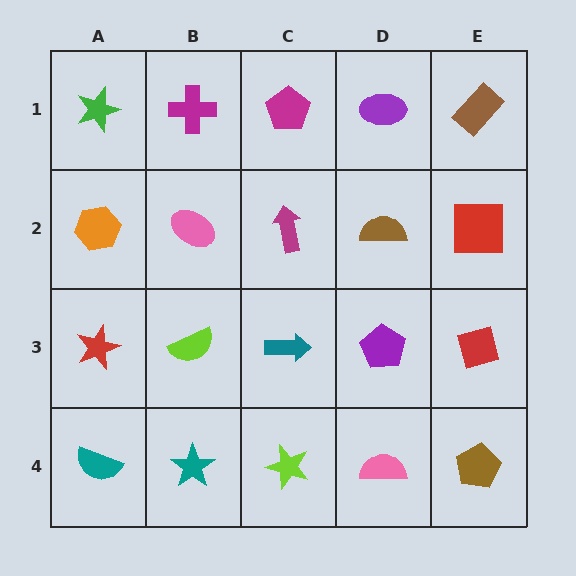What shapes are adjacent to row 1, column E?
A red square (row 2, column E), a purple ellipse (row 1, column D).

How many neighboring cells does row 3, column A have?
3.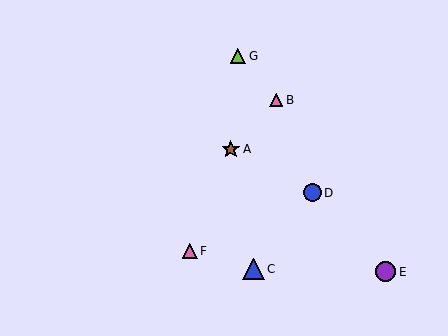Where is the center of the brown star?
The center of the brown star is at (231, 149).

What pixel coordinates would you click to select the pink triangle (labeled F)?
Click at (190, 251) to select the pink triangle F.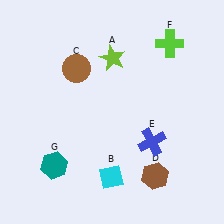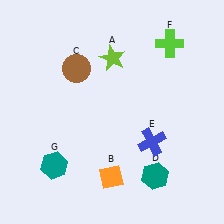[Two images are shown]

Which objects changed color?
B changed from cyan to orange. D changed from brown to teal.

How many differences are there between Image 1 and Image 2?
There are 2 differences between the two images.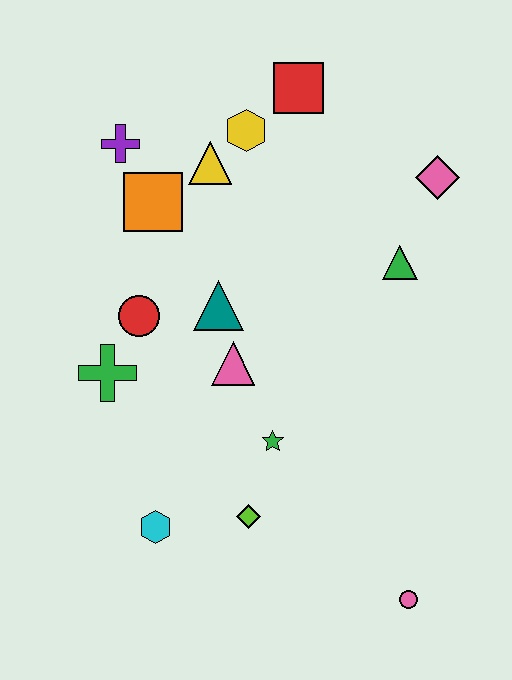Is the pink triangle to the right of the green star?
No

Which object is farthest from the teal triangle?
The pink circle is farthest from the teal triangle.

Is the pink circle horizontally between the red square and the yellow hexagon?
No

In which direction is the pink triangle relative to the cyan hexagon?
The pink triangle is above the cyan hexagon.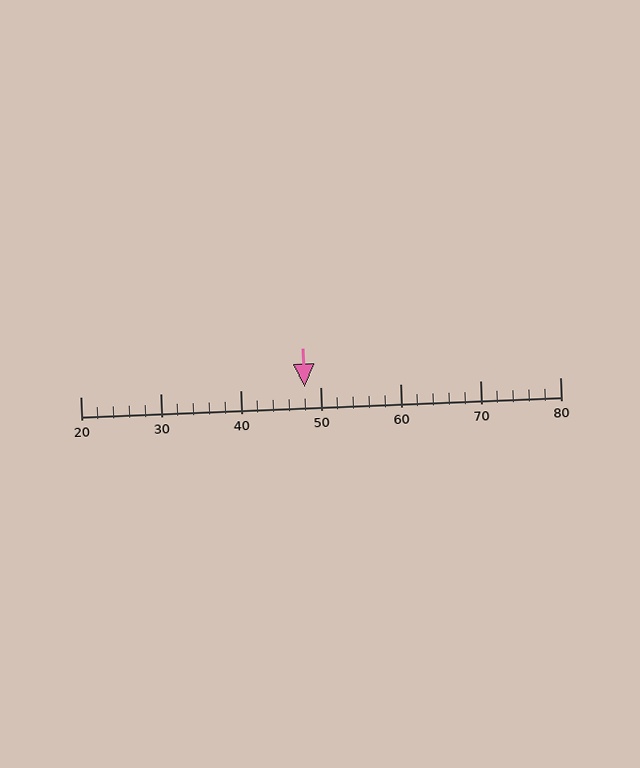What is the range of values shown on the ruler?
The ruler shows values from 20 to 80.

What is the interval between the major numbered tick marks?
The major tick marks are spaced 10 units apart.